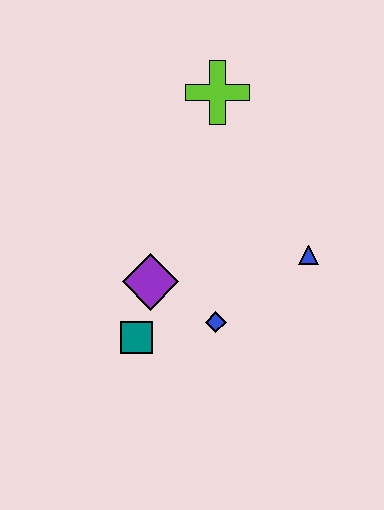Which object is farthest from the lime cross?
The teal square is farthest from the lime cross.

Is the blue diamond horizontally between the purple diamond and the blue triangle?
Yes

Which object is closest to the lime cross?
The blue triangle is closest to the lime cross.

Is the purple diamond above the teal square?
Yes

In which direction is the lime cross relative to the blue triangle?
The lime cross is above the blue triangle.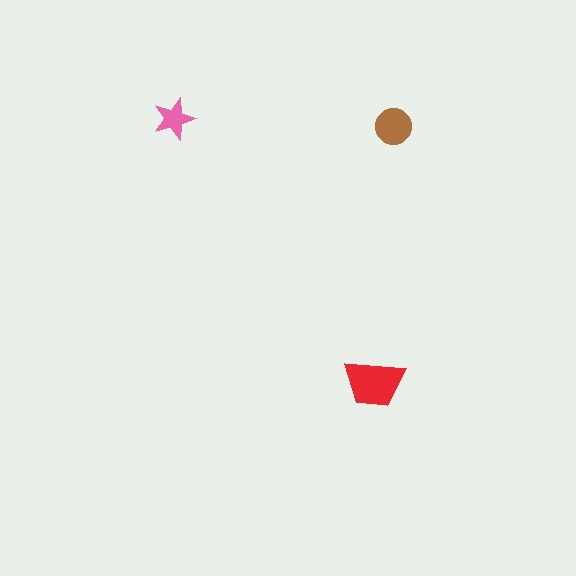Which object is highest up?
The pink star is topmost.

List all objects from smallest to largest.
The pink star, the brown circle, the red trapezoid.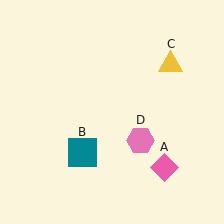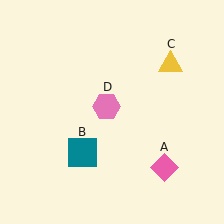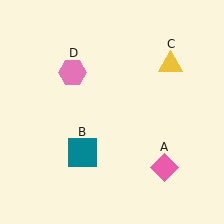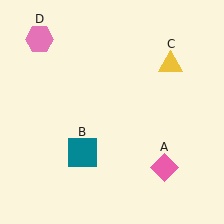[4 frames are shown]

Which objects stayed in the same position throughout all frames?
Pink diamond (object A) and teal square (object B) and yellow triangle (object C) remained stationary.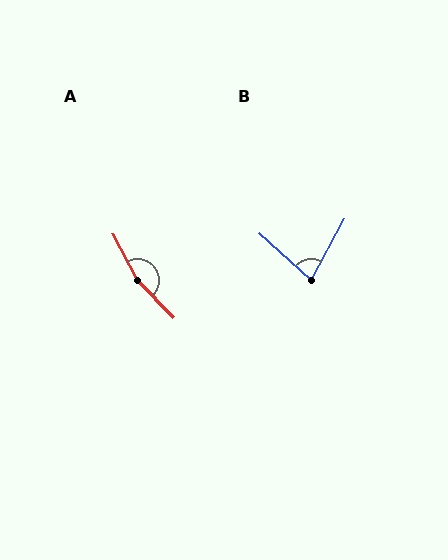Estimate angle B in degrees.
Approximately 77 degrees.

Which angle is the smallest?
B, at approximately 77 degrees.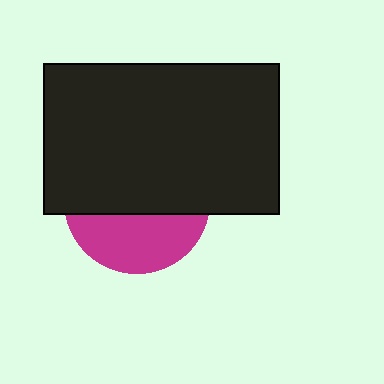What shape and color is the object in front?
The object in front is a black rectangle.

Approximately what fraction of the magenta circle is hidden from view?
Roughly 62% of the magenta circle is hidden behind the black rectangle.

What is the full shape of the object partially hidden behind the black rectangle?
The partially hidden object is a magenta circle.